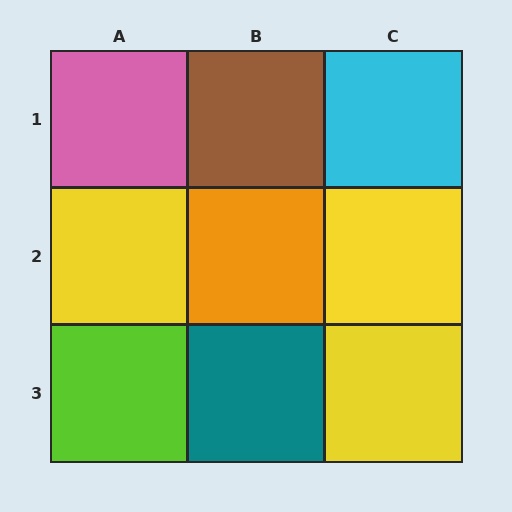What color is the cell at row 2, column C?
Yellow.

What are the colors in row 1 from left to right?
Pink, brown, cyan.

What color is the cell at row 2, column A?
Yellow.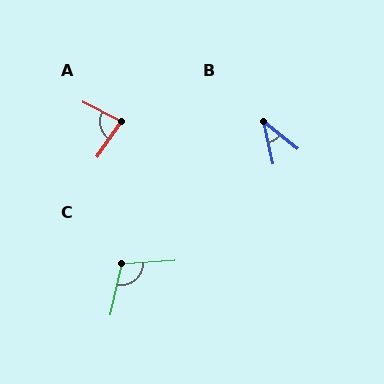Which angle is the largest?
C, at approximately 106 degrees.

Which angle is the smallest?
B, at approximately 39 degrees.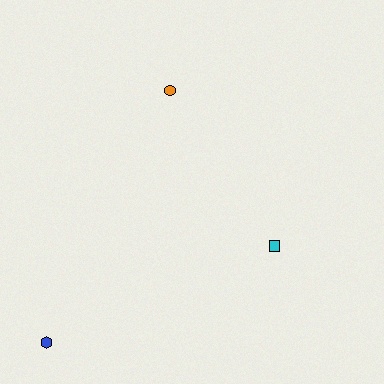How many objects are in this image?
There are 3 objects.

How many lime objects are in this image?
There are no lime objects.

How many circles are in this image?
There is 1 circle.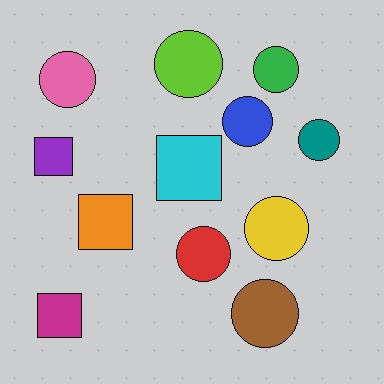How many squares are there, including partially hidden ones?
There are 4 squares.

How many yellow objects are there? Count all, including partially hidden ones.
There is 1 yellow object.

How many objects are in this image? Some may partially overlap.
There are 12 objects.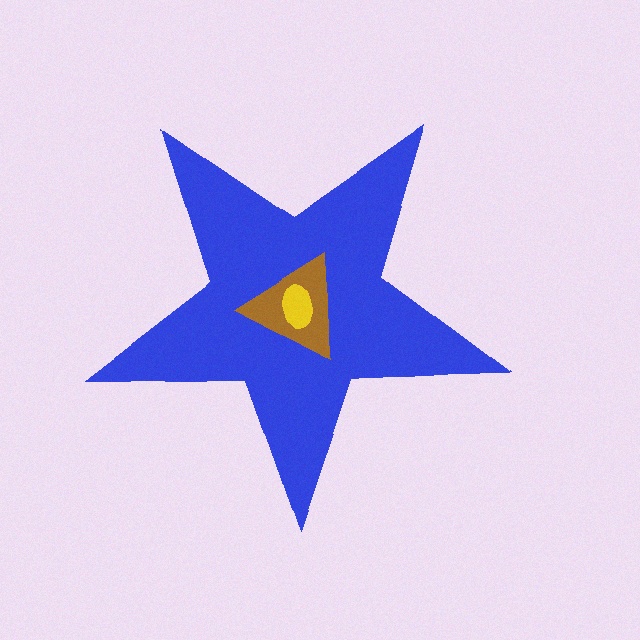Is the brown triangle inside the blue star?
Yes.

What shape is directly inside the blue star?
The brown triangle.